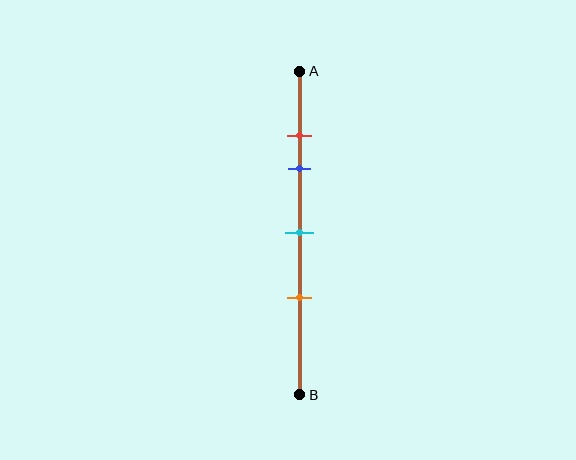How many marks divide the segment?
There are 4 marks dividing the segment.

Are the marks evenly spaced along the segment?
No, the marks are not evenly spaced.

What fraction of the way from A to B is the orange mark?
The orange mark is approximately 70% (0.7) of the way from A to B.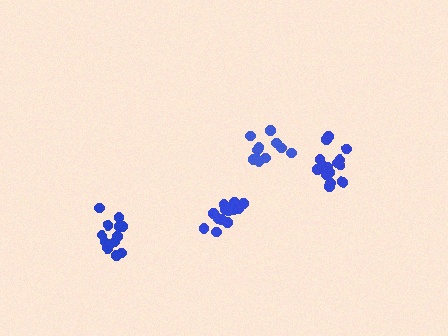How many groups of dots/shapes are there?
There are 4 groups.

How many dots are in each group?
Group 1: 15 dots, Group 2: 15 dots, Group 3: 13 dots, Group 4: 11 dots (54 total).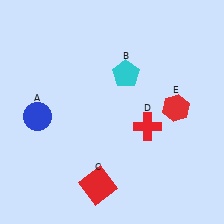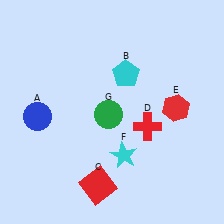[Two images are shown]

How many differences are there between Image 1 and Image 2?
There are 2 differences between the two images.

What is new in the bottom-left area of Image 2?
A green circle (G) was added in the bottom-left area of Image 2.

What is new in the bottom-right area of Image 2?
A cyan star (F) was added in the bottom-right area of Image 2.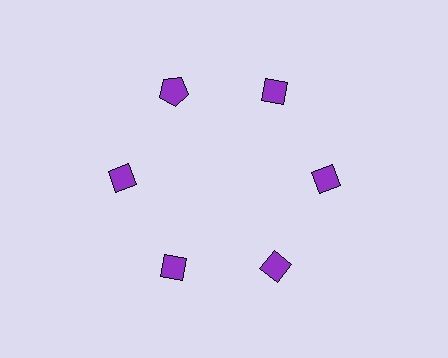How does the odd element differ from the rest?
It has a different shape: pentagon instead of diamond.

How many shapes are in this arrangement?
There are 6 shapes arranged in a ring pattern.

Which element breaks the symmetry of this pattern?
The purple pentagon at roughly the 11 o'clock position breaks the symmetry. All other shapes are purple diamonds.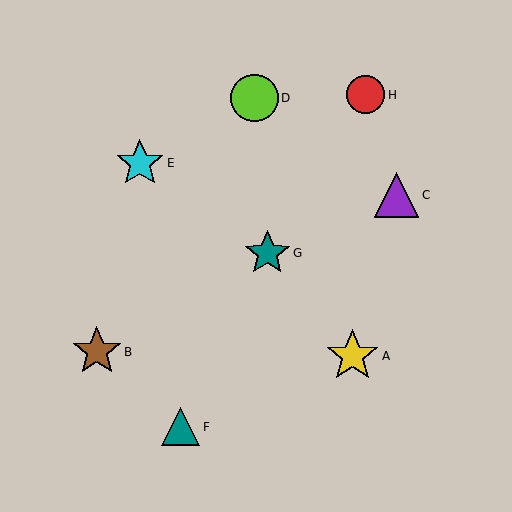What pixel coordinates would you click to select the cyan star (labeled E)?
Click at (140, 163) to select the cyan star E.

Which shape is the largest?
The yellow star (labeled A) is the largest.